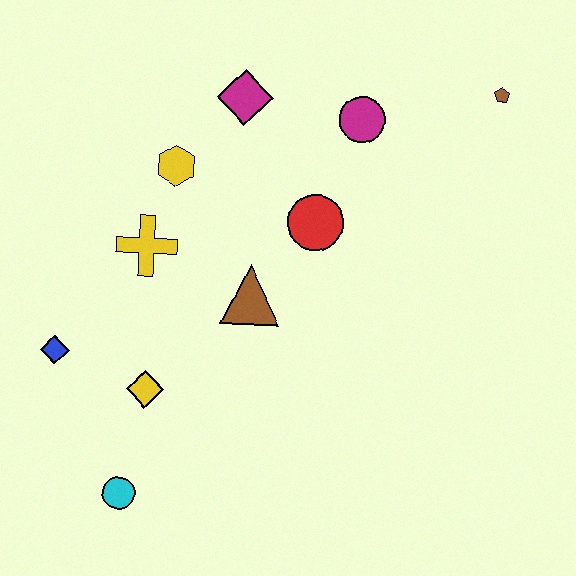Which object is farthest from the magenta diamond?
The cyan circle is farthest from the magenta diamond.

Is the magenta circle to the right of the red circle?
Yes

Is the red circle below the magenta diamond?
Yes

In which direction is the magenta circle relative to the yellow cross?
The magenta circle is to the right of the yellow cross.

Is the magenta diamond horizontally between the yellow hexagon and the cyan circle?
No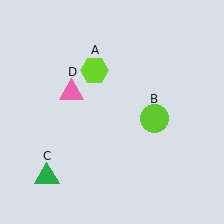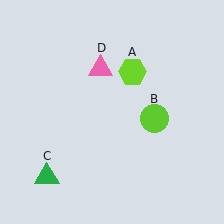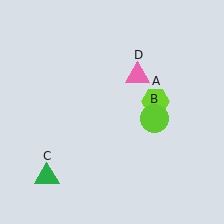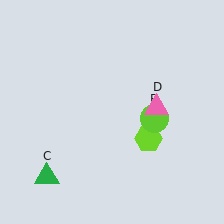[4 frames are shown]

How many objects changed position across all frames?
2 objects changed position: lime hexagon (object A), pink triangle (object D).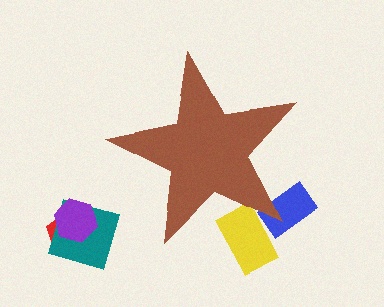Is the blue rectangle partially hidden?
Yes, the blue rectangle is partially hidden behind the brown star.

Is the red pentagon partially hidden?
No, the red pentagon is fully visible.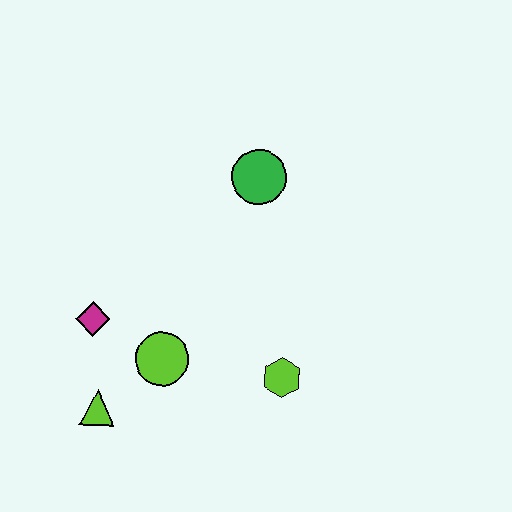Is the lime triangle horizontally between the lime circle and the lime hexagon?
No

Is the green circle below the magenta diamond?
No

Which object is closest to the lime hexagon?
The lime circle is closest to the lime hexagon.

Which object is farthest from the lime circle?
The green circle is farthest from the lime circle.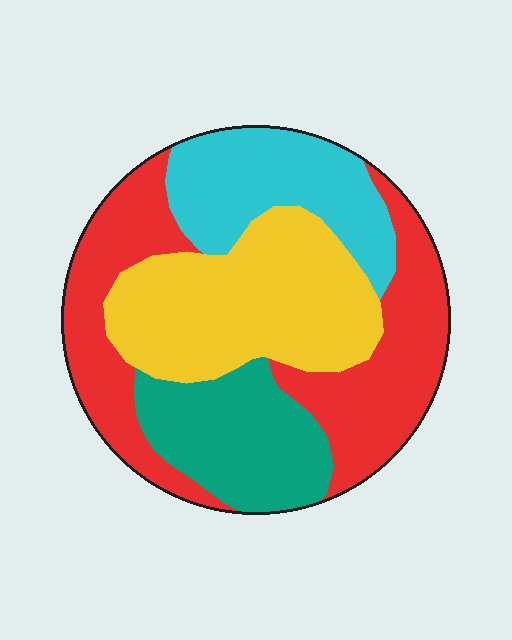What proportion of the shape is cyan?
Cyan takes up about one fifth (1/5) of the shape.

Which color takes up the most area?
Red, at roughly 35%.